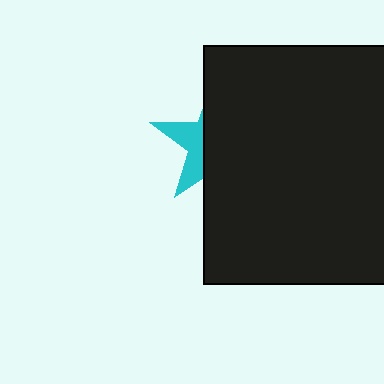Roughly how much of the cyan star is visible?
A small part of it is visible (roughly 33%).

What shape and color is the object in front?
The object in front is a black square.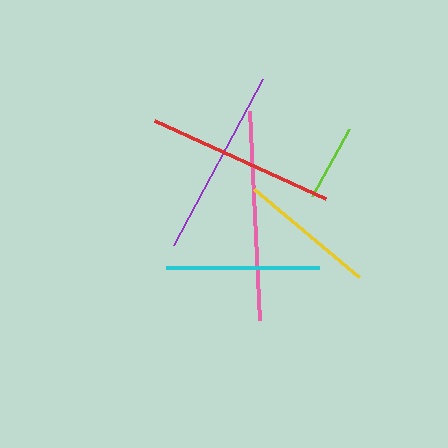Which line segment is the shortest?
The lime line is the shortest at approximately 77 pixels.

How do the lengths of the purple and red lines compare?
The purple and red lines are approximately the same length.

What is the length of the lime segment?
The lime segment is approximately 77 pixels long.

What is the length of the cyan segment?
The cyan segment is approximately 153 pixels long.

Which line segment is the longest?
The pink line is the longest at approximately 210 pixels.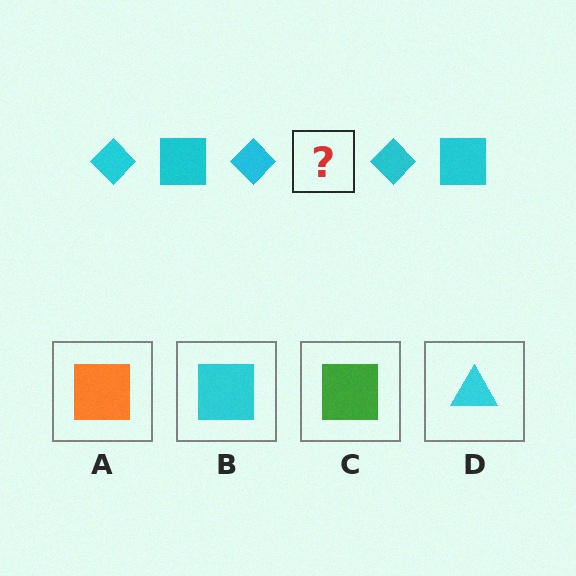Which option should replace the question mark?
Option B.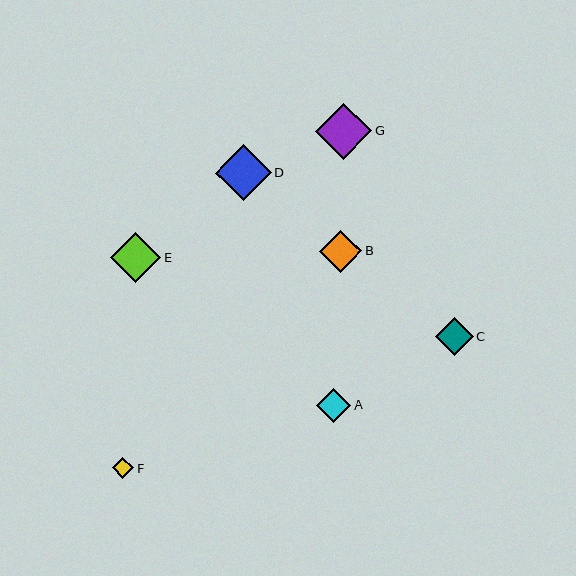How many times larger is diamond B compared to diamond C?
Diamond B is approximately 1.1 times the size of diamond C.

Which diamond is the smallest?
Diamond F is the smallest with a size of approximately 21 pixels.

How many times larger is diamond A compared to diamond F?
Diamond A is approximately 1.6 times the size of diamond F.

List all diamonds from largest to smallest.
From largest to smallest: D, G, E, B, C, A, F.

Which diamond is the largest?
Diamond D is the largest with a size of approximately 56 pixels.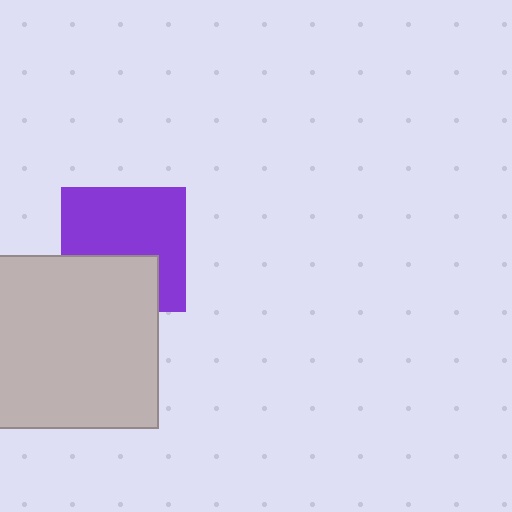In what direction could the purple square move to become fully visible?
The purple square could move up. That would shift it out from behind the light gray square entirely.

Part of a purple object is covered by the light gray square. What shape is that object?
It is a square.